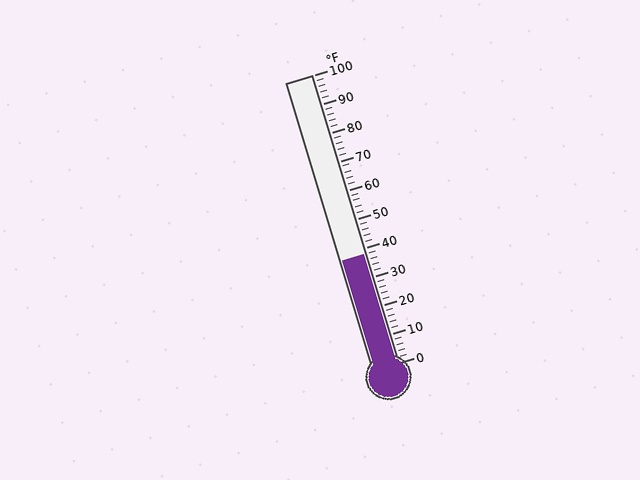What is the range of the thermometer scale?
The thermometer scale ranges from 0°F to 100°F.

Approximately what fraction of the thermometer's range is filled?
The thermometer is filled to approximately 40% of its range.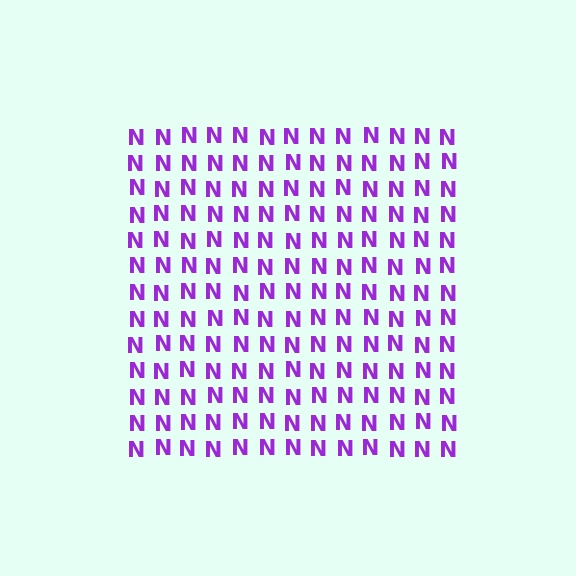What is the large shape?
The large shape is a square.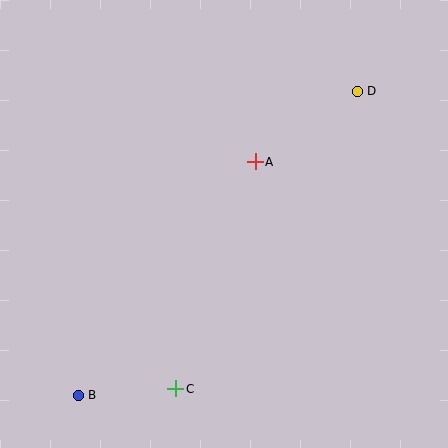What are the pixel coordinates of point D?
Point D is at (357, 91).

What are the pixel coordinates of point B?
Point B is at (78, 395).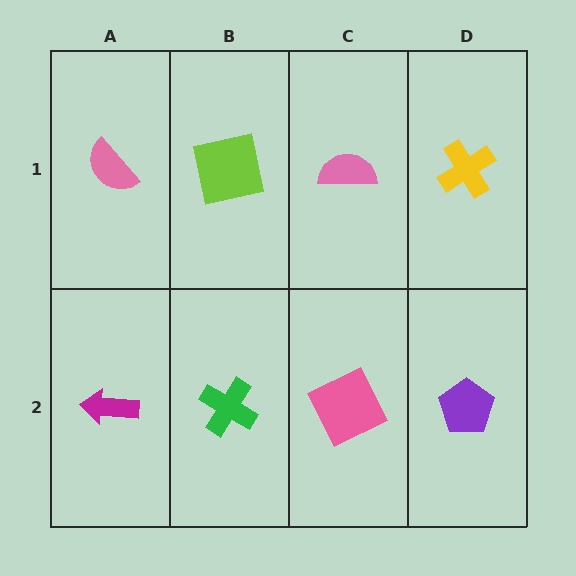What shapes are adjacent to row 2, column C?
A pink semicircle (row 1, column C), a green cross (row 2, column B), a purple pentagon (row 2, column D).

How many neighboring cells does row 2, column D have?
2.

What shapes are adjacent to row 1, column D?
A purple pentagon (row 2, column D), a pink semicircle (row 1, column C).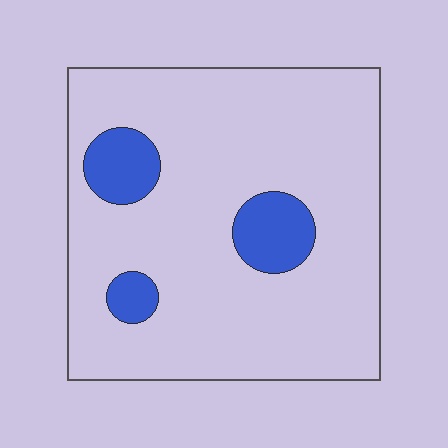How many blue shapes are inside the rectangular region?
3.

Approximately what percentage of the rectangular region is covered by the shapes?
Approximately 15%.